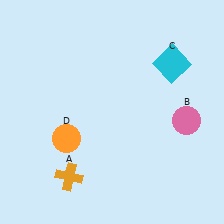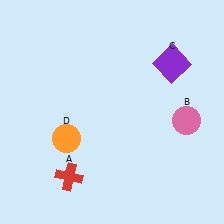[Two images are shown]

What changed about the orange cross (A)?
In Image 1, A is orange. In Image 2, it changed to red.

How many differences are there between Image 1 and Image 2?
There are 2 differences between the two images.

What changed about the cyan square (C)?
In Image 1, C is cyan. In Image 2, it changed to purple.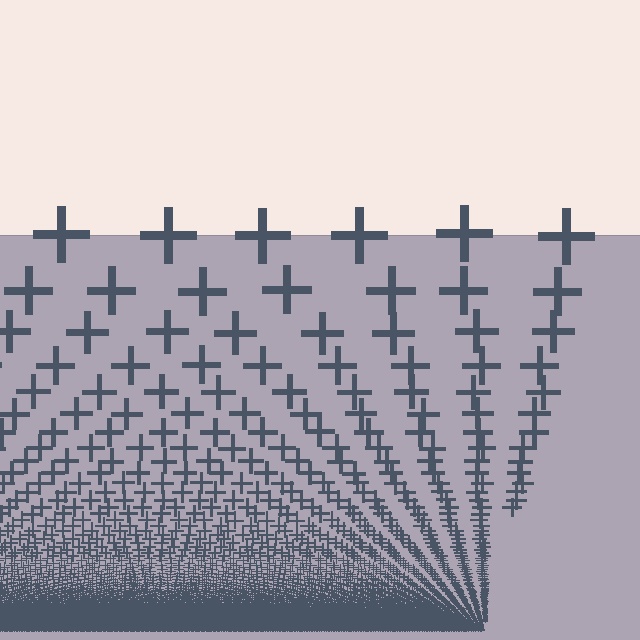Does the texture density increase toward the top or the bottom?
Density increases toward the bottom.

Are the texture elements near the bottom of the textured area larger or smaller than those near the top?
Smaller. The gradient is inverted — elements near the bottom are smaller and denser.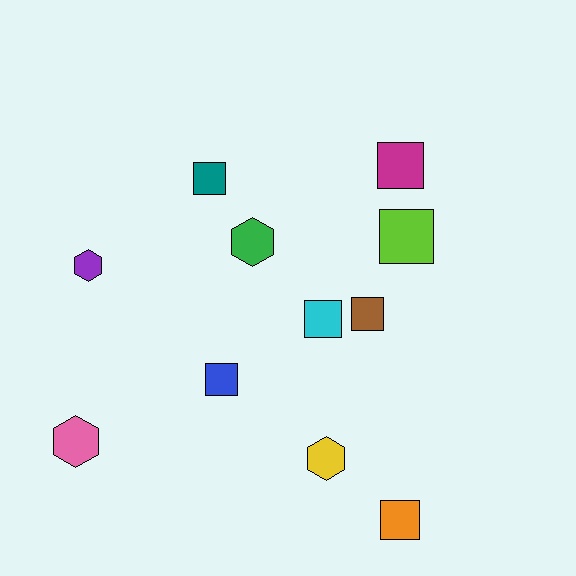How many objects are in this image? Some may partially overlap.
There are 11 objects.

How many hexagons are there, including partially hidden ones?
There are 4 hexagons.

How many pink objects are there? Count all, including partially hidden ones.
There is 1 pink object.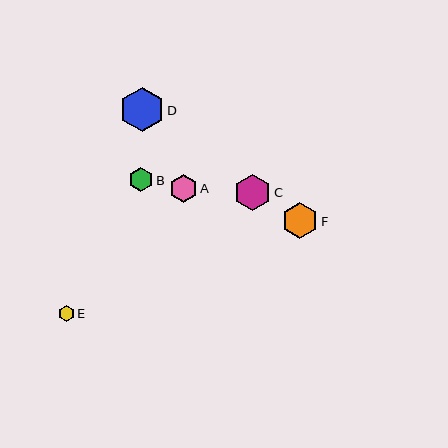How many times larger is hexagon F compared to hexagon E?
Hexagon F is approximately 2.3 times the size of hexagon E.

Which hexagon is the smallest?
Hexagon E is the smallest with a size of approximately 16 pixels.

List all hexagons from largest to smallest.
From largest to smallest: D, F, C, A, B, E.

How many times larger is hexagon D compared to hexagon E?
Hexagon D is approximately 2.8 times the size of hexagon E.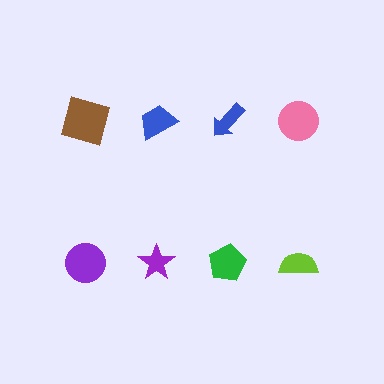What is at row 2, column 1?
A purple circle.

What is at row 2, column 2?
A purple star.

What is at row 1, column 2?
A blue trapezoid.